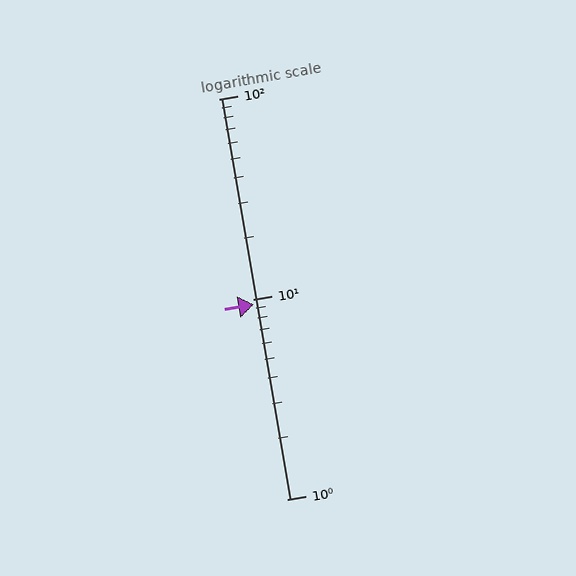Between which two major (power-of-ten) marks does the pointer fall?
The pointer is between 1 and 10.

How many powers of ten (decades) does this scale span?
The scale spans 2 decades, from 1 to 100.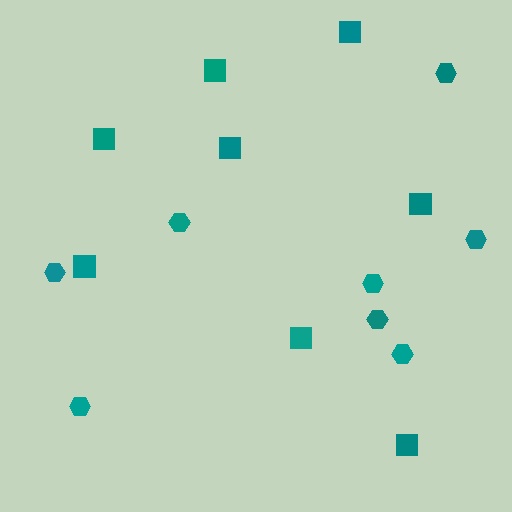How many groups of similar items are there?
There are 2 groups: one group of hexagons (8) and one group of squares (8).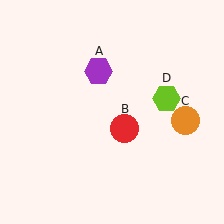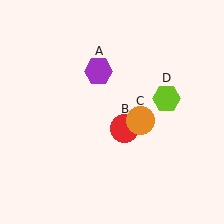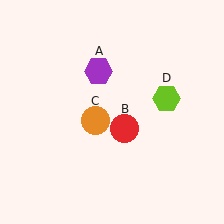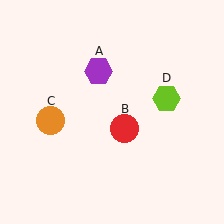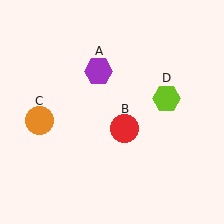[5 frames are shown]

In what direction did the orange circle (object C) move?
The orange circle (object C) moved left.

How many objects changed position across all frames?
1 object changed position: orange circle (object C).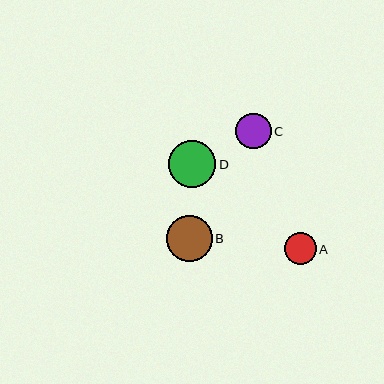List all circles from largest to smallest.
From largest to smallest: D, B, C, A.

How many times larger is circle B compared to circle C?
Circle B is approximately 1.3 times the size of circle C.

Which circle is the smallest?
Circle A is the smallest with a size of approximately 32 pixels.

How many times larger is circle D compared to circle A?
Circle D is approximately 1.5 times the size of circle A.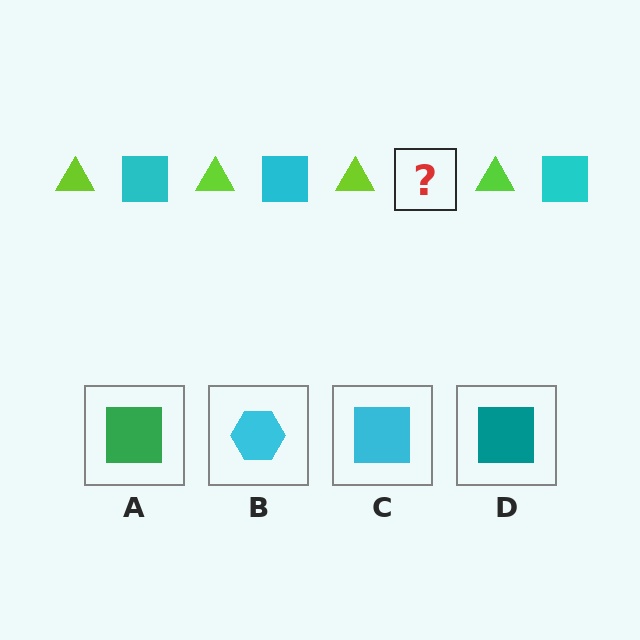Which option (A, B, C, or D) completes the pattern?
C.